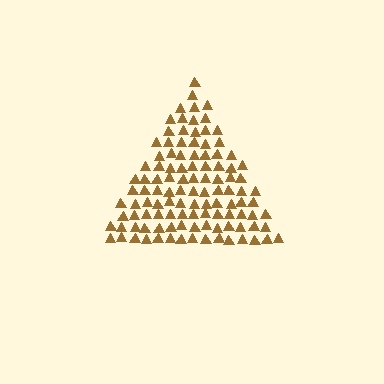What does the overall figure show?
The overall figure shows a triangle.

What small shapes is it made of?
It is made of small triangles.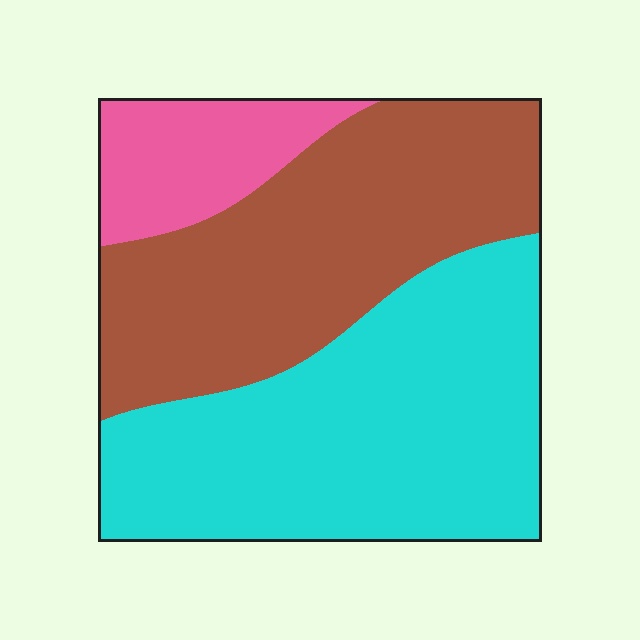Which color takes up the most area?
Cyan, at roughly 45%.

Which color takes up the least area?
Pink, at roughly 15%.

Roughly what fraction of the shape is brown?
Brown takes up about two fifths (2/5) of the shape.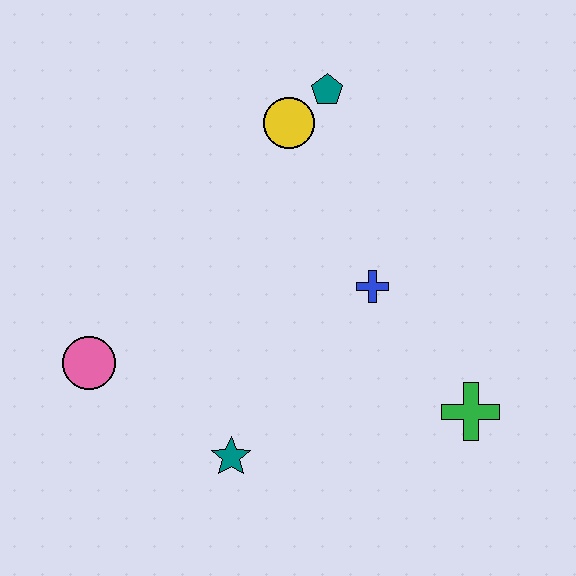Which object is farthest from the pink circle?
The green cross is farthest from the pink circle.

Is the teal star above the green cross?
No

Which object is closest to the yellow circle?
The teal pentagon is closest to the yellow circle.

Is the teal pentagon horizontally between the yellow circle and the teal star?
No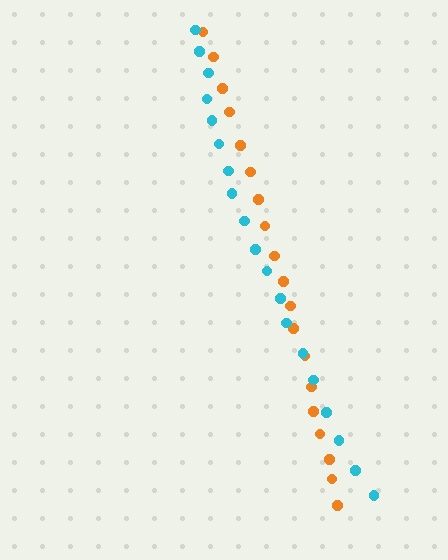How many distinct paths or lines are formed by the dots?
There are 2 distinct paths.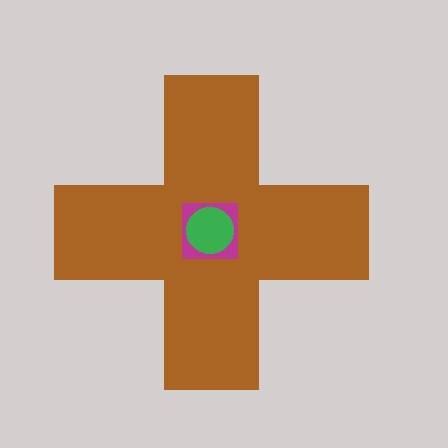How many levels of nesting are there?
3.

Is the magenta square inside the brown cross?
Yes.